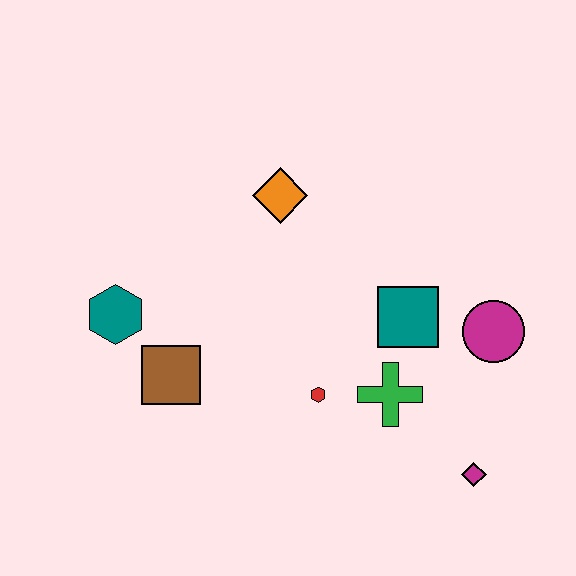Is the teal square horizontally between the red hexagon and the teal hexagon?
No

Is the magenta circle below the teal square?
Yes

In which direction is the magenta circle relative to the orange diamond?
The magenta circle is to the right of the orange diamond.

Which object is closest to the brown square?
The teal hexagon is closest to the brown square.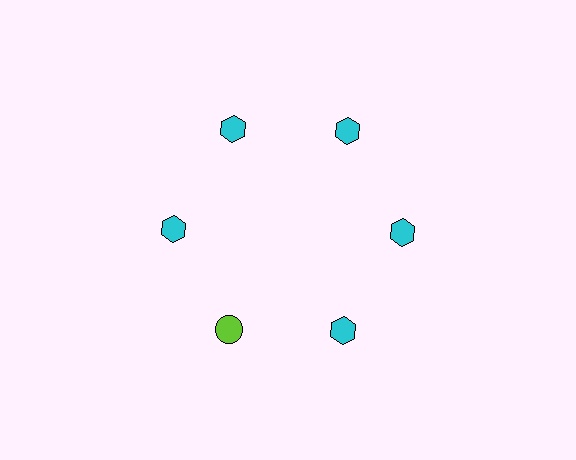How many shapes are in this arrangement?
There are 6 shapes arranged in a ring pattern.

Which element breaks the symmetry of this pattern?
The lime circle at roughly the 7 o'clock position breaks the symmetry. All other shapes are cyan hexagons.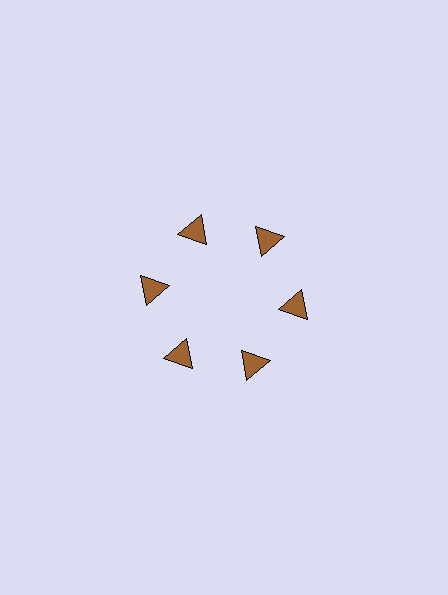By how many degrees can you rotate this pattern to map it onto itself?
The pattern maps onto itself every 60 degrees of rotation.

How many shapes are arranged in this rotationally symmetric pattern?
There are 6 shapes, arranged in 6 groups of 1.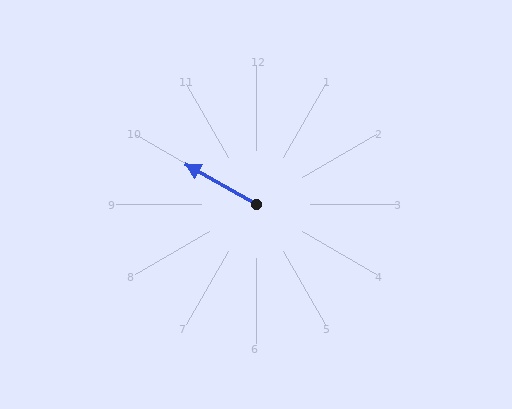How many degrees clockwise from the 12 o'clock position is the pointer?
Approximately 300 degrees.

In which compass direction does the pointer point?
Northwest.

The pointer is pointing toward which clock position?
Roughly 10 o'clock.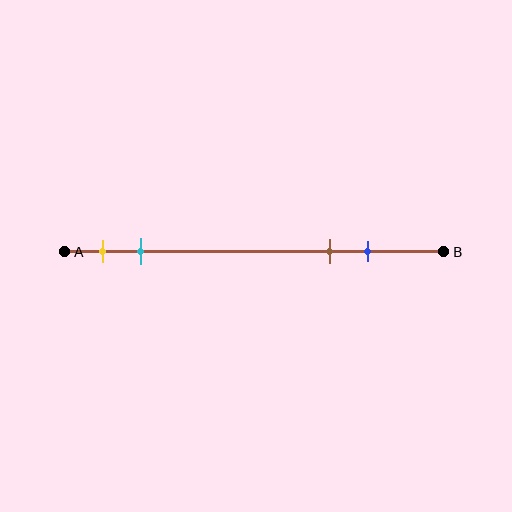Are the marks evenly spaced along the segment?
No, the marks are not evenly spaced.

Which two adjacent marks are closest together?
The yellow and cyan marks are the closest adjacent pair.